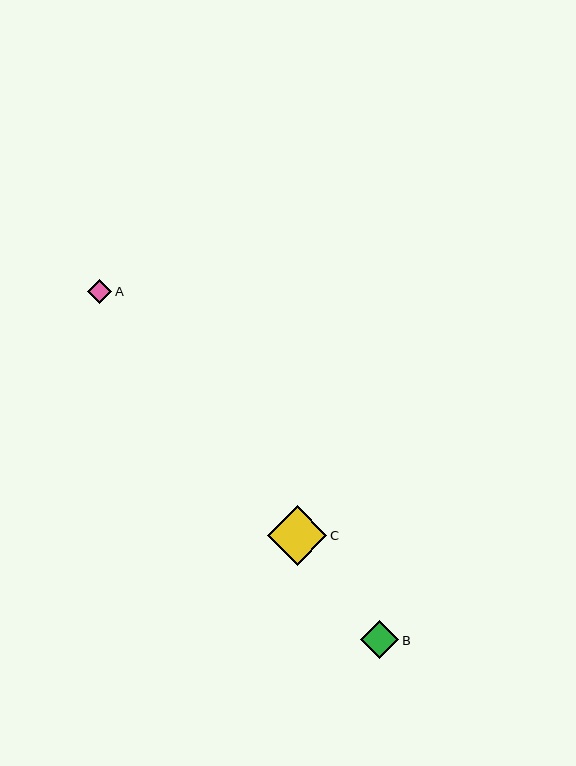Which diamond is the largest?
Diamond C is the largest with a size of approximately 59 pixels.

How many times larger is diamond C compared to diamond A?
Diamond C is approximately 2.5 times the size of diamond A.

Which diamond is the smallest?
Diamond A is the smallest with a size of approximately 24 pixels.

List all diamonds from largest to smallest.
From largest to smallest: C, B, A.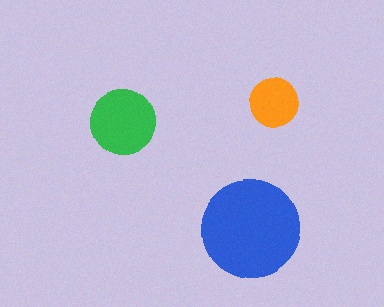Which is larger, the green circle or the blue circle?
The blue one.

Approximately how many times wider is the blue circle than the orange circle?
About 2 times wider.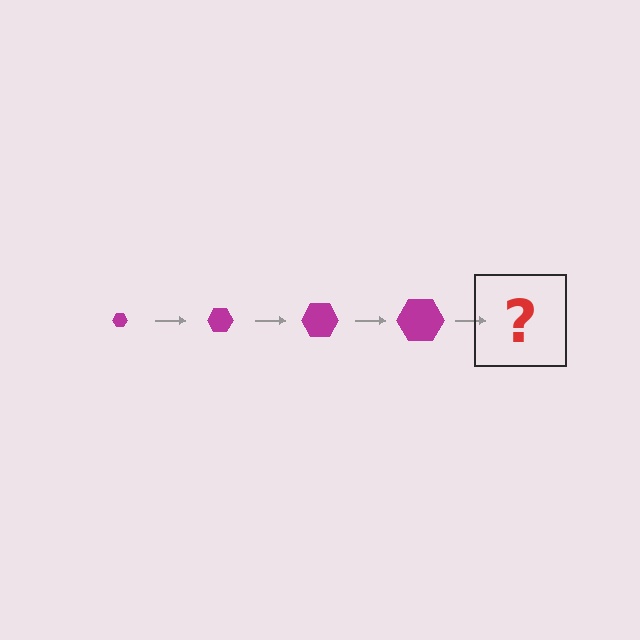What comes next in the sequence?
The next element should be a magenta hexagon, larger than the previous one.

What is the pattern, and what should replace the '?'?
The pattern is that the hexagon gets progressively larger each step. The '?' should be a magenta hexagon, larger than the previous one.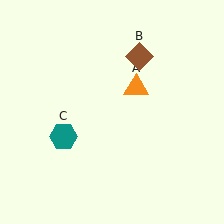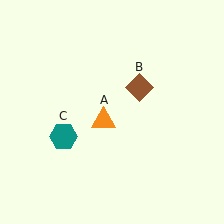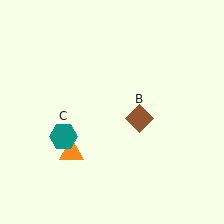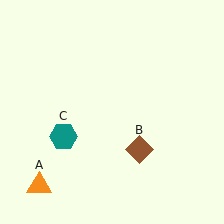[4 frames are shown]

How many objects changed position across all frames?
2 objects changed position: orange triangle (object A), brown diamond (object B).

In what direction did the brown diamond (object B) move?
The brown diamond (object B) moved down.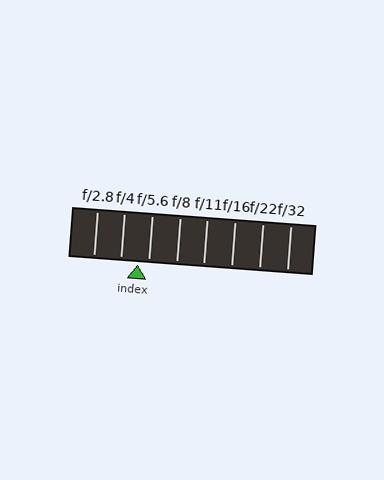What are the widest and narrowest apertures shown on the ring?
The widest aperture shown is f/2.8 and the narrowest is f/32.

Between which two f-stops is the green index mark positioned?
The index mark is between f/4 and f/5.6.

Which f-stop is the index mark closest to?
The index mark is closest to f/5.6.